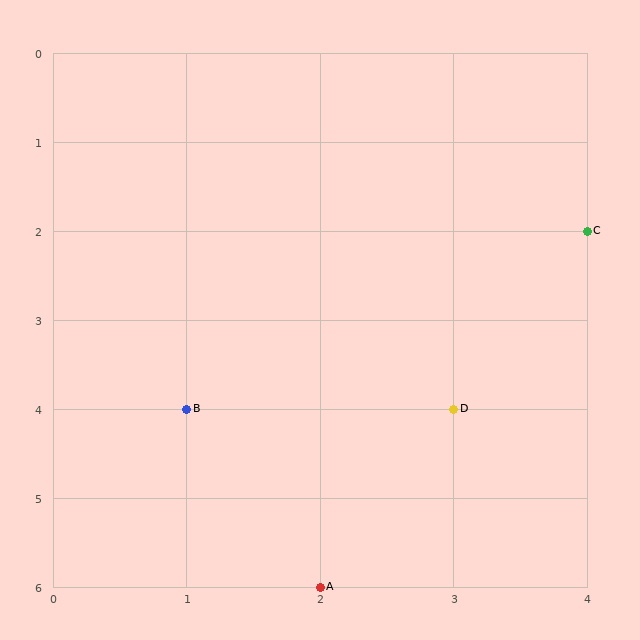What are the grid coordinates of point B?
Point B is at grid coordinates (1, 4).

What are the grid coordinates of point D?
Point D is at grid coordinates (3, 4).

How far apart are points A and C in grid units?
Points A and C are 2 columns and 4 rows apart (about 4.5 grid units diagonally).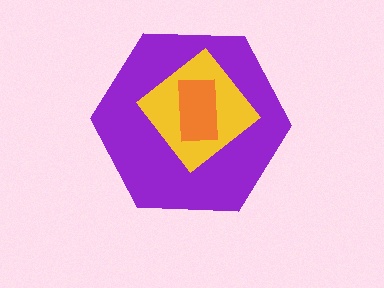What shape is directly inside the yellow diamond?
The orange rectangle.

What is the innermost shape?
The orange rectangle.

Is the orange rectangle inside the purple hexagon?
Yes.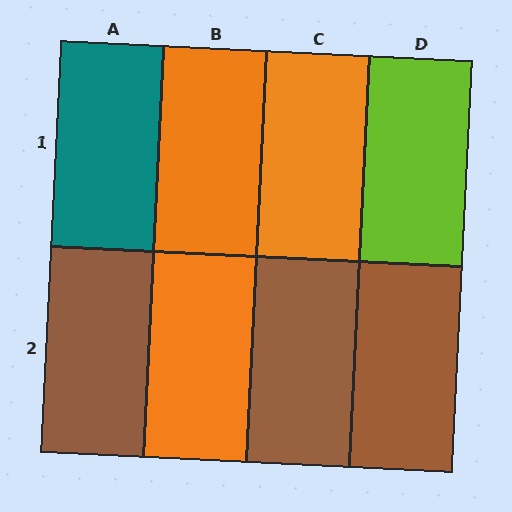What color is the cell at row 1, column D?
Lime.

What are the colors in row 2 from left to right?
Brown, orange, brown, brown.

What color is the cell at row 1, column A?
Teal.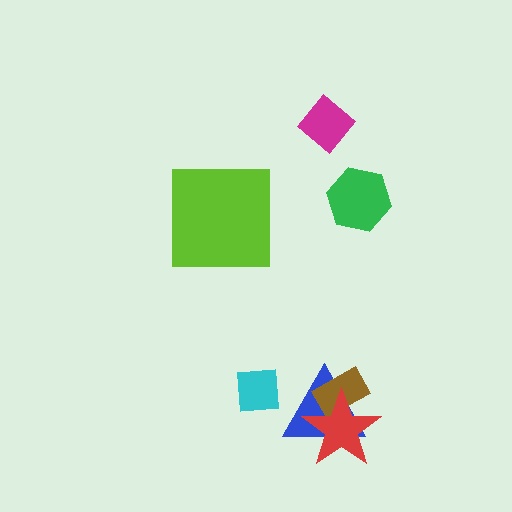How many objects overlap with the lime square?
0 objects overlap with the lime square.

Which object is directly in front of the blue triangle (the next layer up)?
The brown rectangle is directly in front of the blue triangle.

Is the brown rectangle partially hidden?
Yes, it is partially covered by another shape.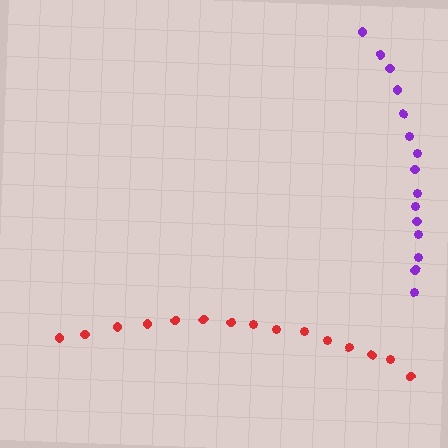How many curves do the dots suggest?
There are 2 distinct paths.